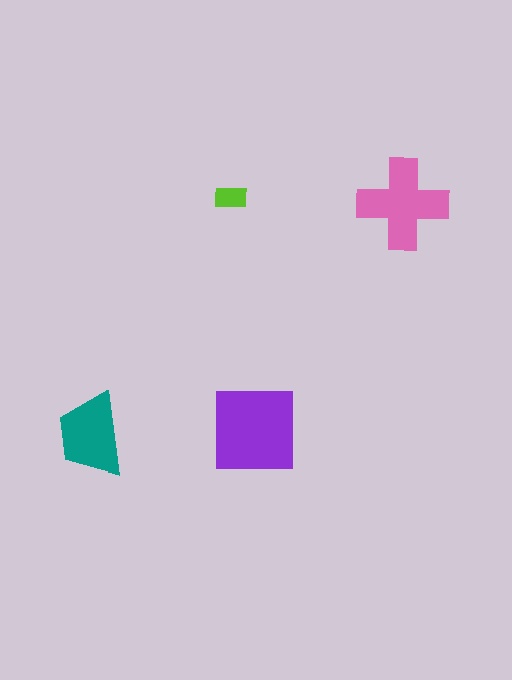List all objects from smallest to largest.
The lime rectangle, the teal trapezoid, the pink cross, the purple square.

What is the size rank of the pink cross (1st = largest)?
2nd.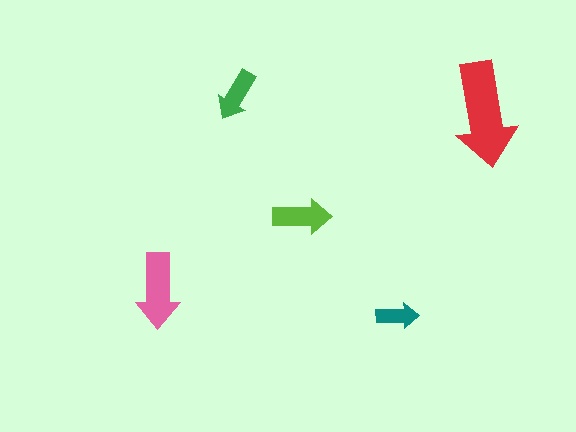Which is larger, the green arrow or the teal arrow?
The green one.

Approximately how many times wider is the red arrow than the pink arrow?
About 1.5 times wider.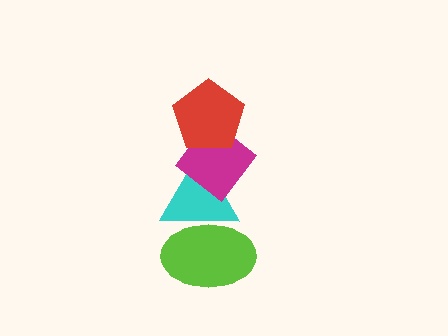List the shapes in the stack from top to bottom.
From top to bottom: the red pentagon, the magenta diamond, the cyan triangle, the lime ellipse.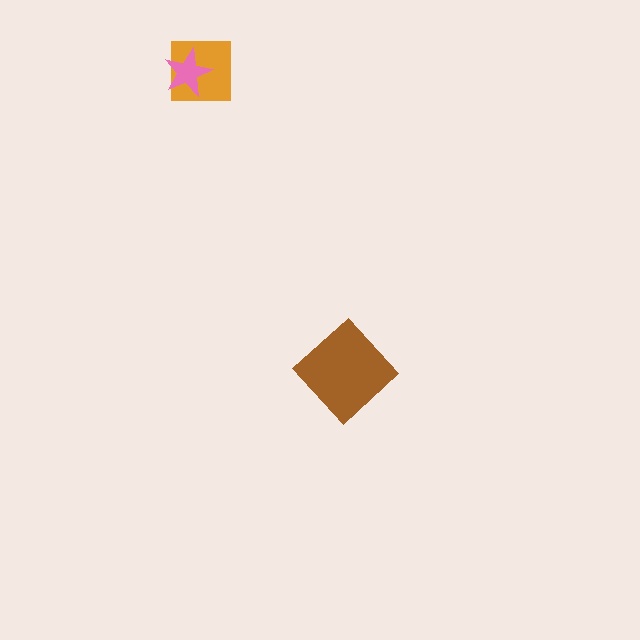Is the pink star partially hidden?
No, no other shape covers it.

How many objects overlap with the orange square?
1 object overlaps with the orange square.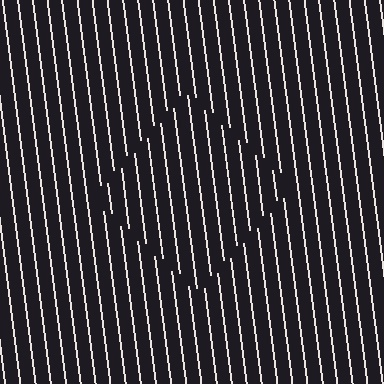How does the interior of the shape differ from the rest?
The interior of the shape contains the same grating, shifted by half a period — the contour is defined by the phase discontinuity where line-ends from the inner and outer gratings abut.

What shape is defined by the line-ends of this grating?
An illusory square. The interior of the shape contains the same grating, shifted by half a period — the contour is defined by the phase discontinuity where line-ends from the inner and outer gratings abut.